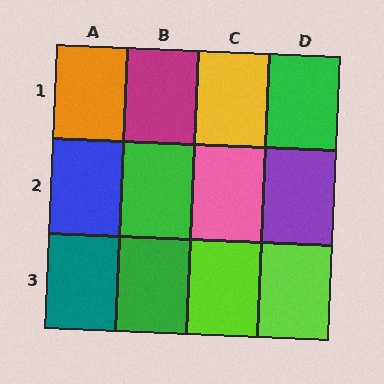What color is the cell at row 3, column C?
Lime.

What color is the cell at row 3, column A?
Teal.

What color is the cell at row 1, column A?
Orange.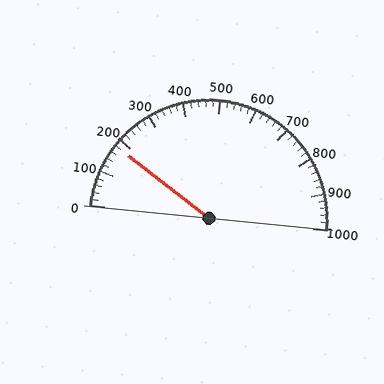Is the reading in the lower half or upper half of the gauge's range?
The reading is in the lower half of the range (0 to 1000).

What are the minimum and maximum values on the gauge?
The gauge ranges from 0 to 1000.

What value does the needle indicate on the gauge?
The needle indicates approximately 180.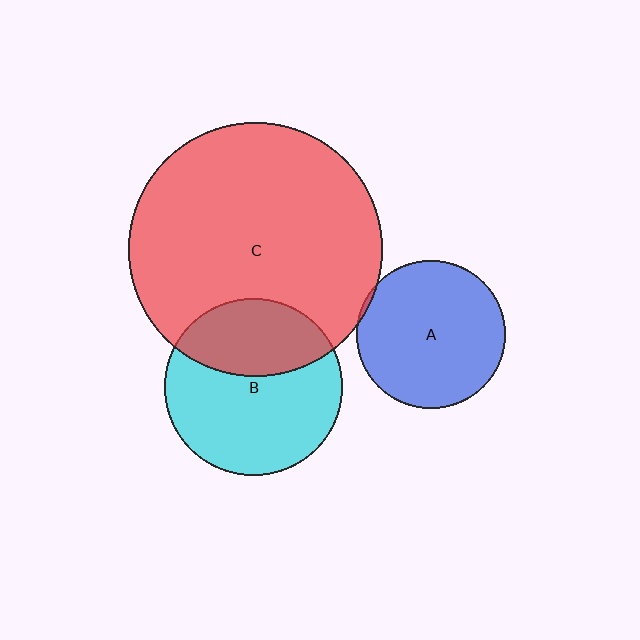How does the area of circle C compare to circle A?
Approximately 2.9 times.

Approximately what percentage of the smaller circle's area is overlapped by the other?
Approximately 35%.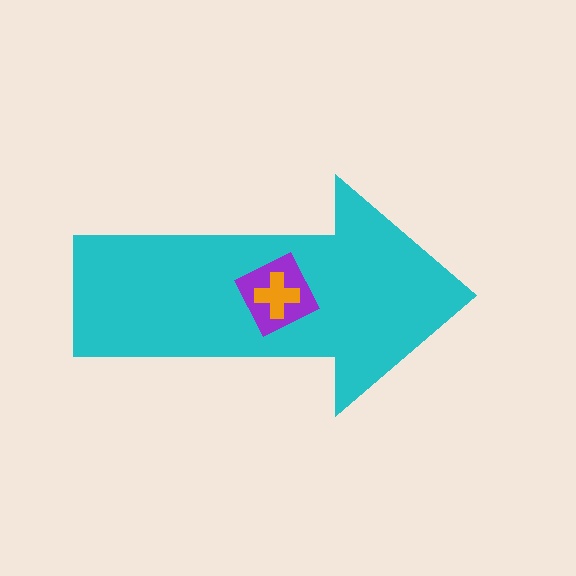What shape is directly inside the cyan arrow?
The purple diamond.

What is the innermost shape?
The orange cross.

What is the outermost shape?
The cyan arrow.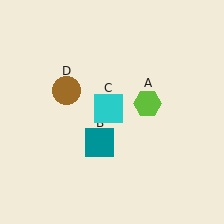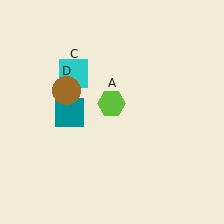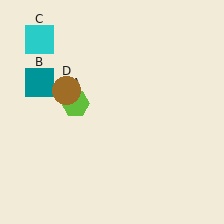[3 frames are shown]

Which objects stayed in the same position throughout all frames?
Brown circle (object D) remained stationary.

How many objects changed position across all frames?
3 objects changed position: lime hexagon (object A), teal square (object B), cyan square (object C).